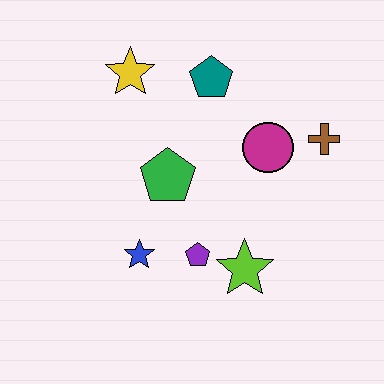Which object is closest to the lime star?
The purple pentagon is closest to the lime star.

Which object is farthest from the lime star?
The yellow star is farthest from the lime star.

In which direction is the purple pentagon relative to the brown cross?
The purple pentagon is to the left of the brown cross.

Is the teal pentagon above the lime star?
Yes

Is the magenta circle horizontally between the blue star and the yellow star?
No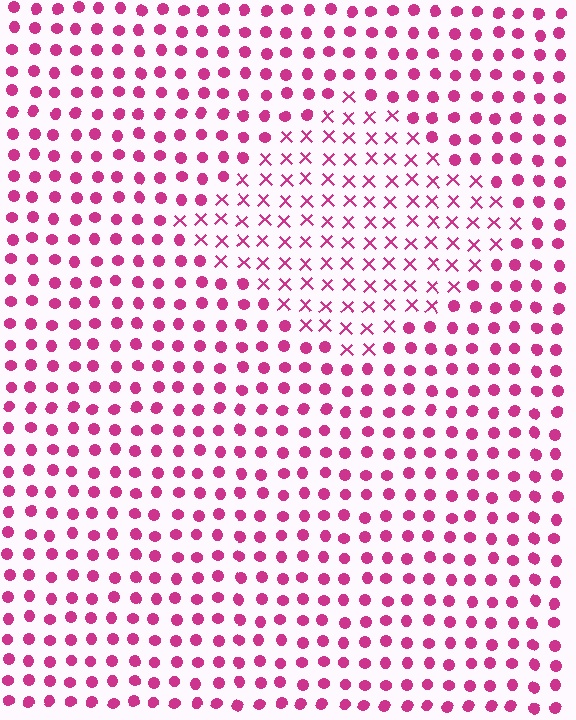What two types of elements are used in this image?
The image uses X marks inside the diamond region and circles outside it.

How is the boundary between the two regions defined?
The boundary is defined by a change in element shape: X marks inside vs. circles outside. All elements share the same color and spacing.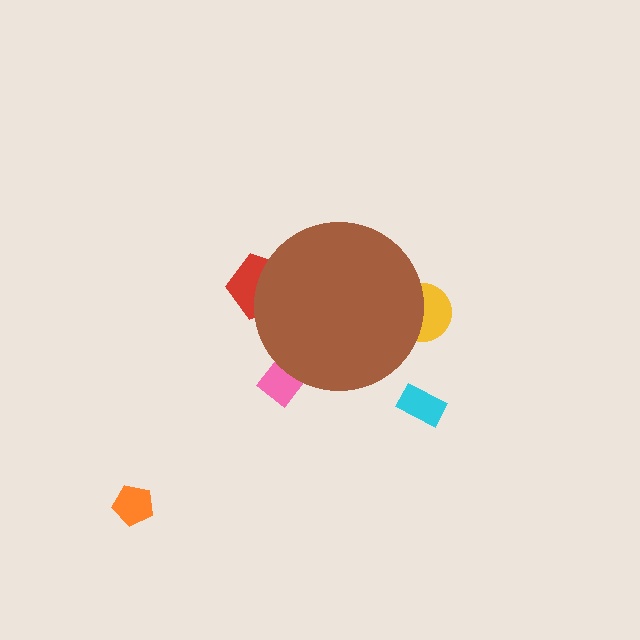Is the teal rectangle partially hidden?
Yes, the teal rectangle is partially hidden behind the brown circle.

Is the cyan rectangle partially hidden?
No, the cyan rectangle is fully visible.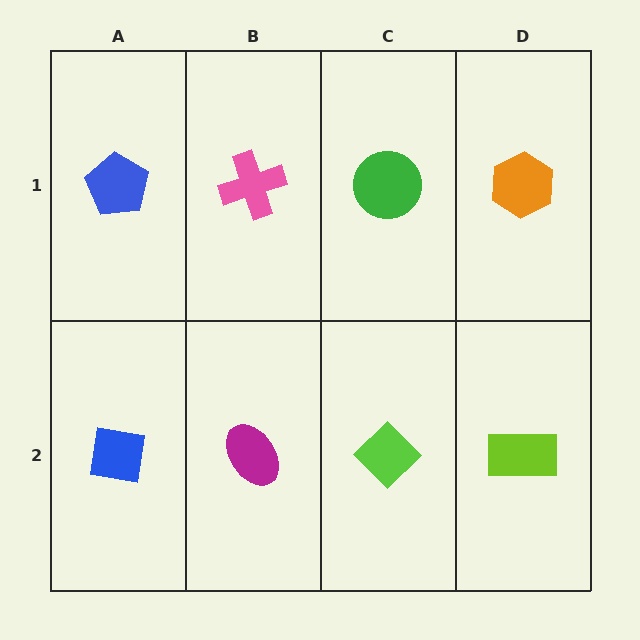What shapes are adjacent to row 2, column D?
An orange hexagon (row 1, column D), a lime diamond (row 2, column C).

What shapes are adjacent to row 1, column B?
A magenta ellipse (row 2, column B), a blue pentagon (row 1, column A), a green circle (row 1, column C).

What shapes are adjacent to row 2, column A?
A blue pentagon (row 1, column A), a magenta ellipse (row 2, column B).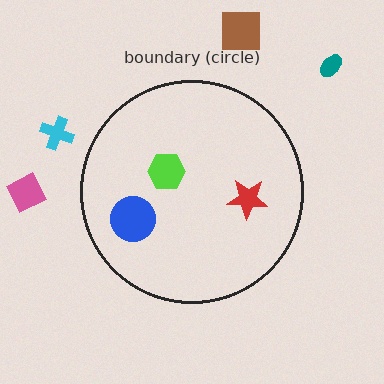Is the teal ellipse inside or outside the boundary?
Outside.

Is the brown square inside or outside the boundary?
Outside.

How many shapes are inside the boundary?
3 inside, 4 outside.